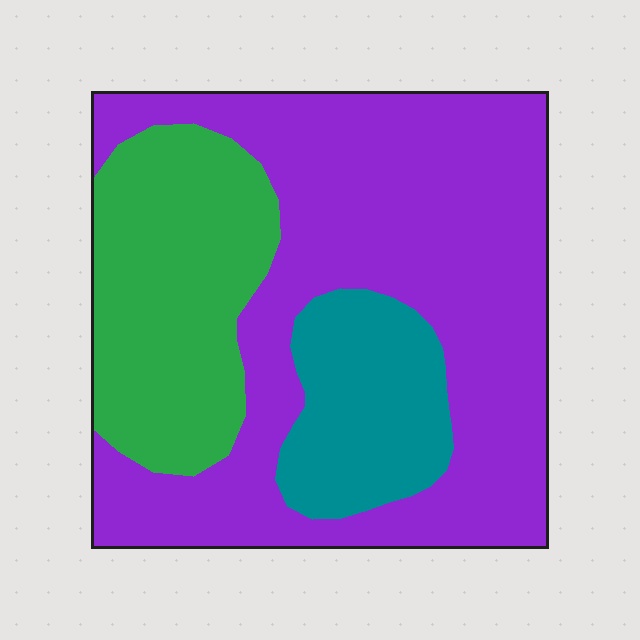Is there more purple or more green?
Purple.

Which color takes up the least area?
Teal, at roughly 15%.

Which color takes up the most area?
Purple, at roughly 60%.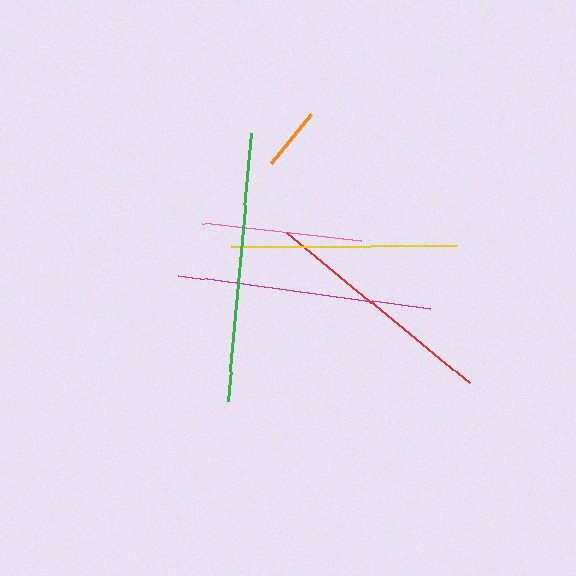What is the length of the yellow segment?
The yellow segment is approximately 226 pixels long.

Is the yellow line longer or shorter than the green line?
The green line is longer than the yellow line.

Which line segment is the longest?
The green line is the longest at approximately 269 pixels.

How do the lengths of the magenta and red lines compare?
The magenta and red lines are approximately the same length.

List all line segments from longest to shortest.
From longest to shortest: green, magenta, red, yellow, pink, orange.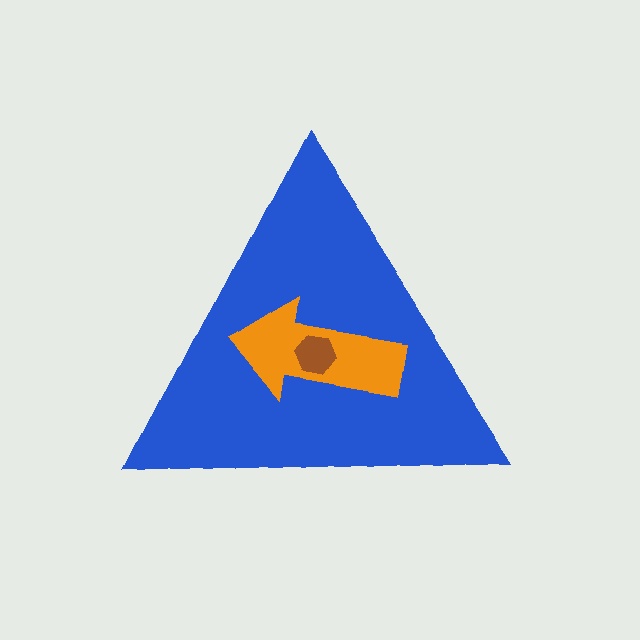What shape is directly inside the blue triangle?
The orange arrow.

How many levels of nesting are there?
3.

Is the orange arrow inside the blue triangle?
Yes.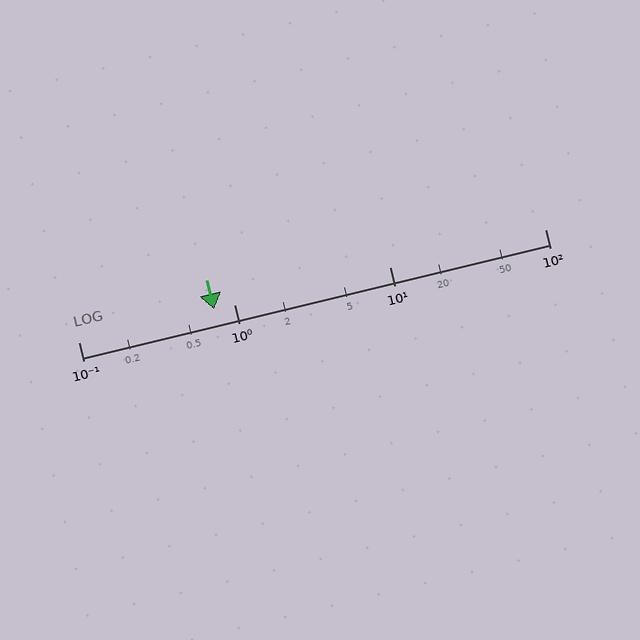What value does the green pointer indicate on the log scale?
The pointer indicates approximately 0.74.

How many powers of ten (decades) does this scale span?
The scale spans 3 decades, from 0.1 to 100.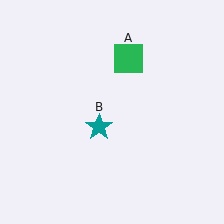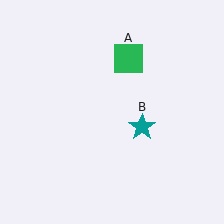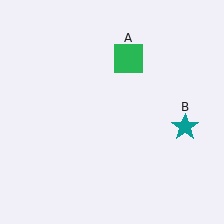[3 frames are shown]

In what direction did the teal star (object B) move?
The teal star (object B) moved right.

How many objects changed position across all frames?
1 object changed position: teal star (object B).